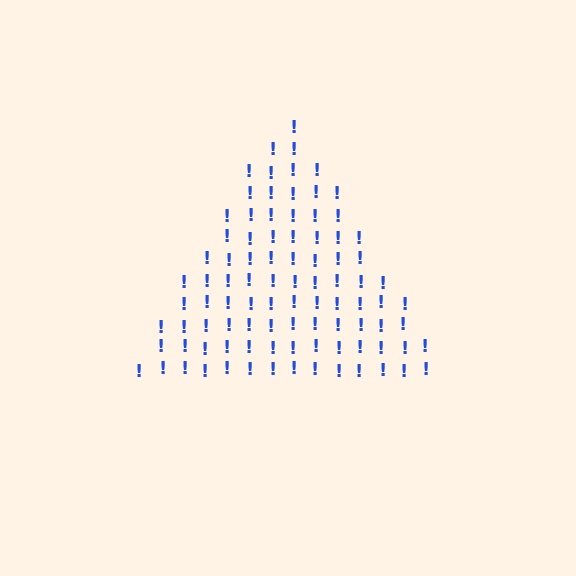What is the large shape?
The large shape is a triangle.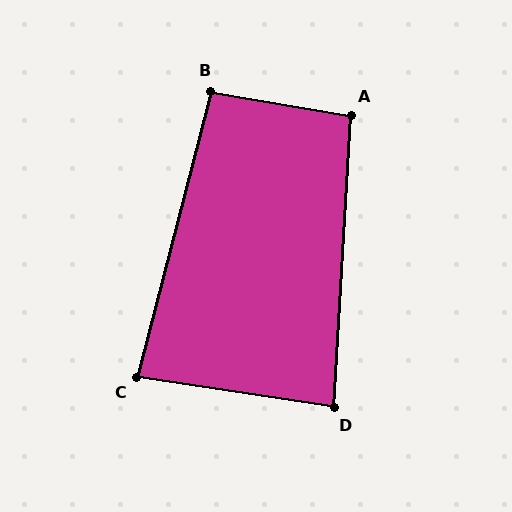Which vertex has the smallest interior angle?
C, at approximately 84 degrees.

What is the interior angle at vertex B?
Approximately 95 degrees (obtuse).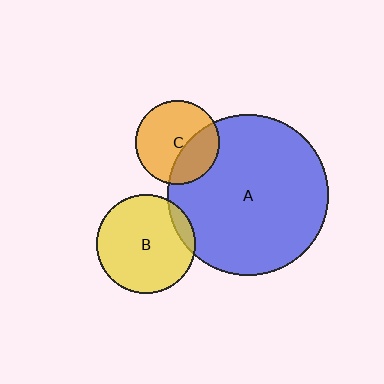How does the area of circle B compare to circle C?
Approximately 1.4 times.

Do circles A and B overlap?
Yes.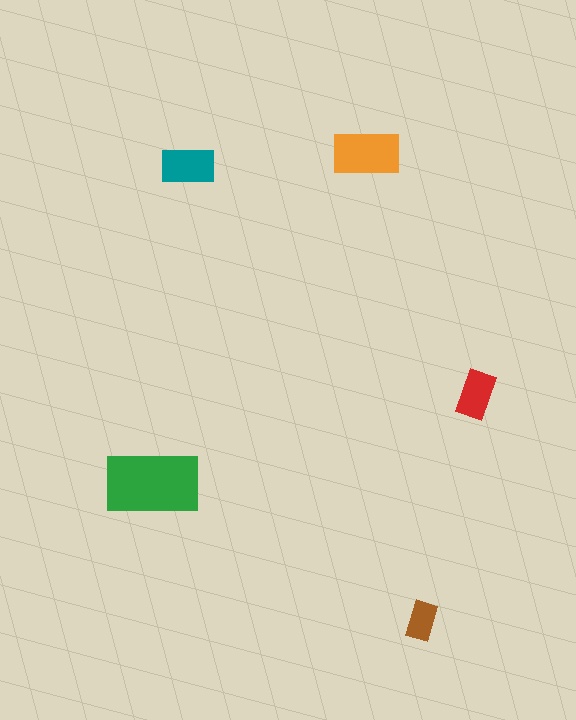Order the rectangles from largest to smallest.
the green one, the orange one, the teal one, the red one, the brown one.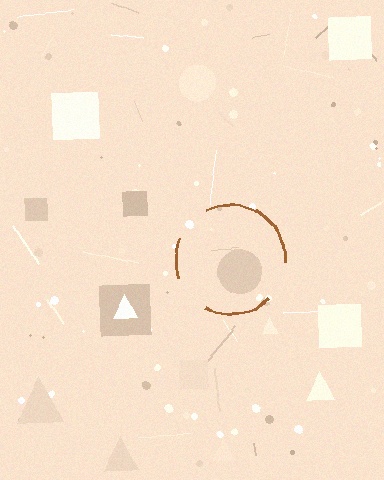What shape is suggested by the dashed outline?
The dashed outline suggests a circle.